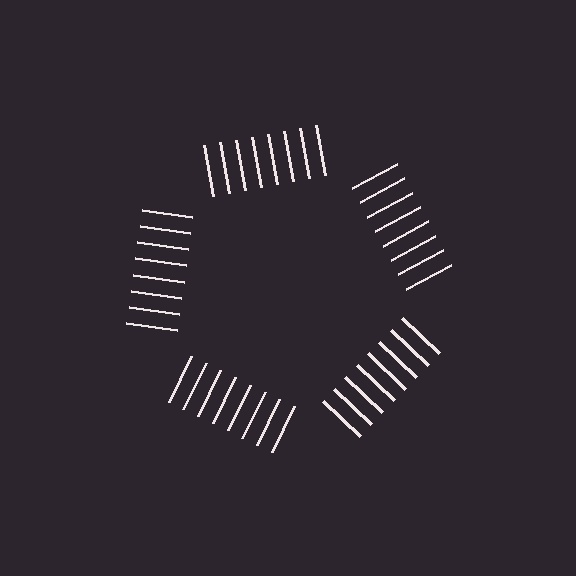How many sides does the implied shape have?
5 sides — the line-ends trace a pentagon.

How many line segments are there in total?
40 — 8 along each of the 5 edges.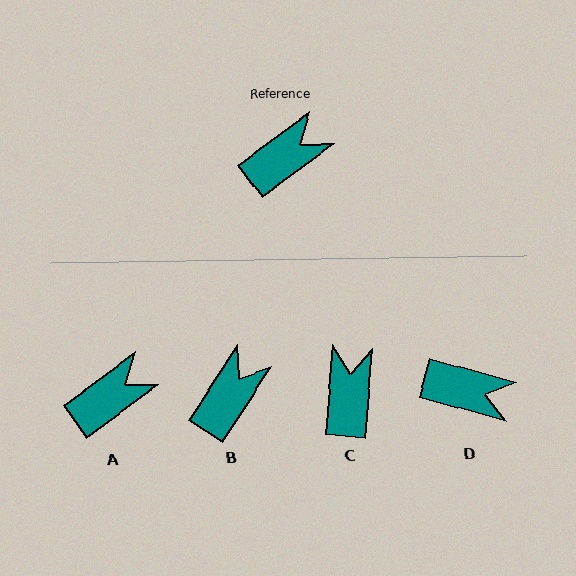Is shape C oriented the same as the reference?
No, it is off by about 49 degrees.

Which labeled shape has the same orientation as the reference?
A.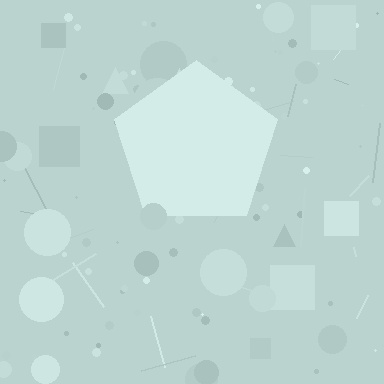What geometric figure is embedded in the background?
A pentagon is embedded in the background.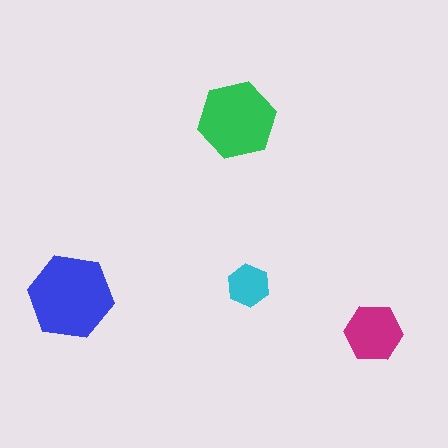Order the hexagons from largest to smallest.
the blue one, the green one, the magenta one, the cyan one.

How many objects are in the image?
There are 4 objects in the image.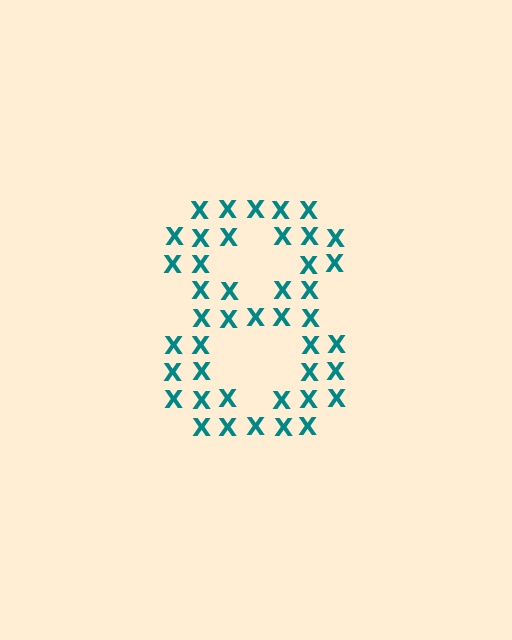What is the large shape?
The large shape is the digit 8.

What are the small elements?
The small elements are letter X's.